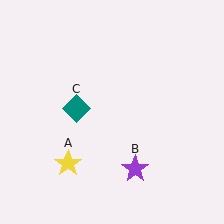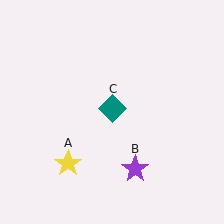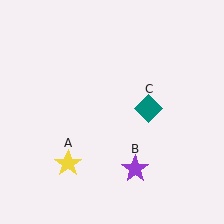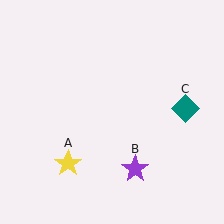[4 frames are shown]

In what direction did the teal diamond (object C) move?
The teal diamond (object C) moved right.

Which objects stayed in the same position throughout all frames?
Yellow star (object A) and purple star (object B) remained stationary.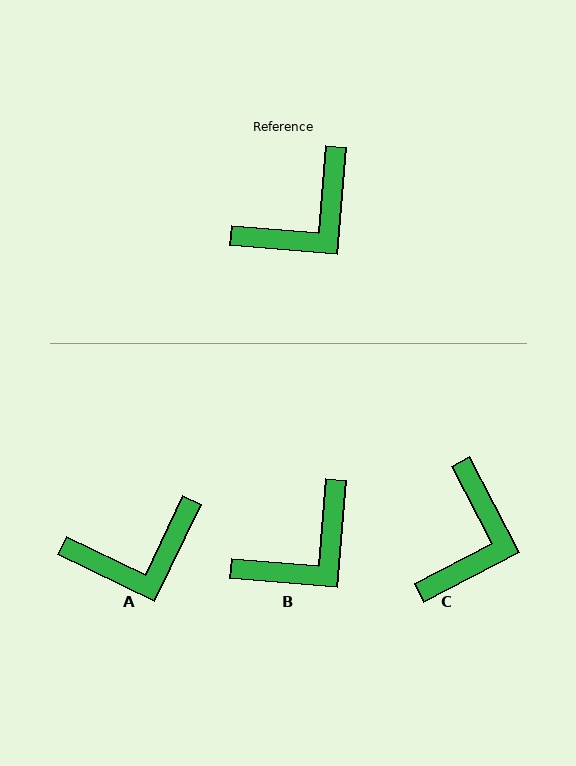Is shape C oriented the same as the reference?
No, it is off by about 32 degrees.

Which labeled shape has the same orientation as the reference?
B.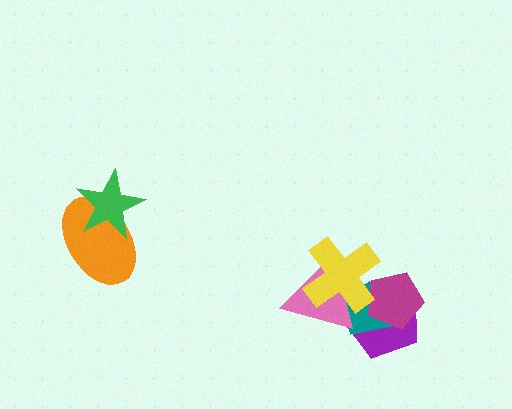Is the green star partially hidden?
No, no other shape covers it.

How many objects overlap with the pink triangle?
3 objects overlap with the pink triangle.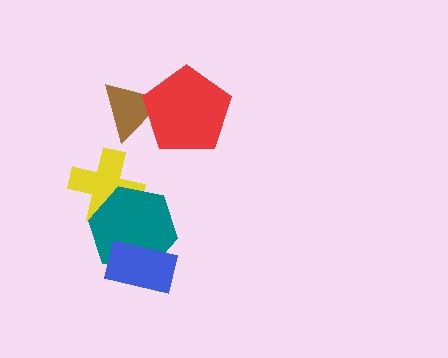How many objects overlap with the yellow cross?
1 object overlaps with the yellow cross.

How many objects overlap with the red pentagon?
1 object overlaps with the red pentagon.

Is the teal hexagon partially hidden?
Yes, it is partially covered by another shape.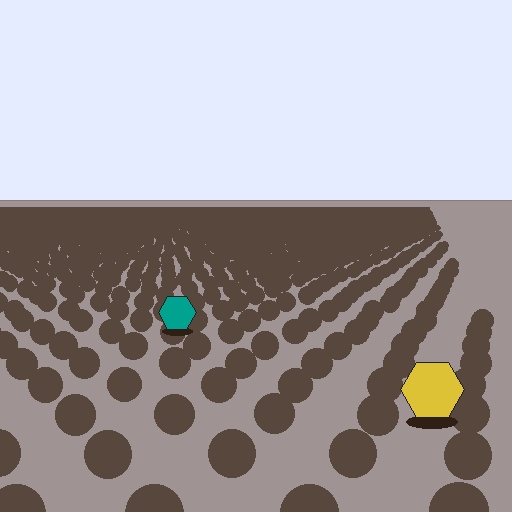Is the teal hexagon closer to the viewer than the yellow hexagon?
No. The yellow hexagon is closer — you can tell from the texture gradient: the ground texture is coarser near it.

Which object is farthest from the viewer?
The teal hexagon is farthest from the viewer. It appears smaller and the ground texture around it is denser.